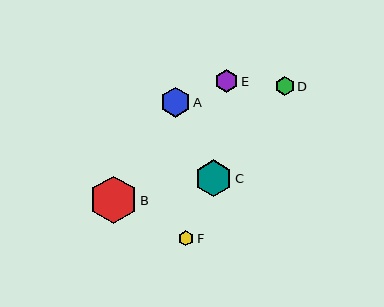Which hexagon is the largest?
Hexagon B is the largest with a size of approximately 48 pixels.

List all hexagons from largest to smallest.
From largest to smallest: B, C, A, E, D, F.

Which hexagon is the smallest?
Hexagon F is the smallest with a size of approximately 15 pixels.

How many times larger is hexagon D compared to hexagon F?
Hexagon D is approximately 1.2 times the size of hexagon F.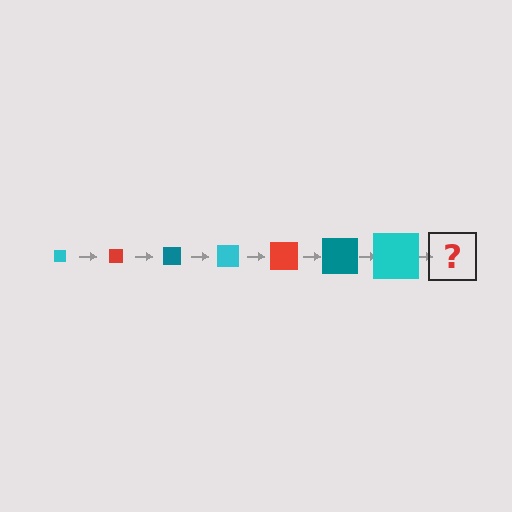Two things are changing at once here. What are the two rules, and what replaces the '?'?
The two rules are that the square grows larger each step and the color cycles through cyan, red, and teal. The '?' should be a red square, larger than the previous one.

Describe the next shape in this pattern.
It should be a red square, larger than the previous one.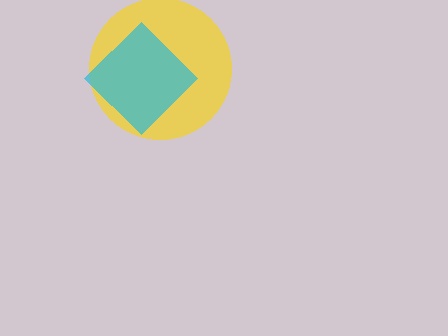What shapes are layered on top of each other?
The layered shapes are: a yellow circle, a cyan diamond.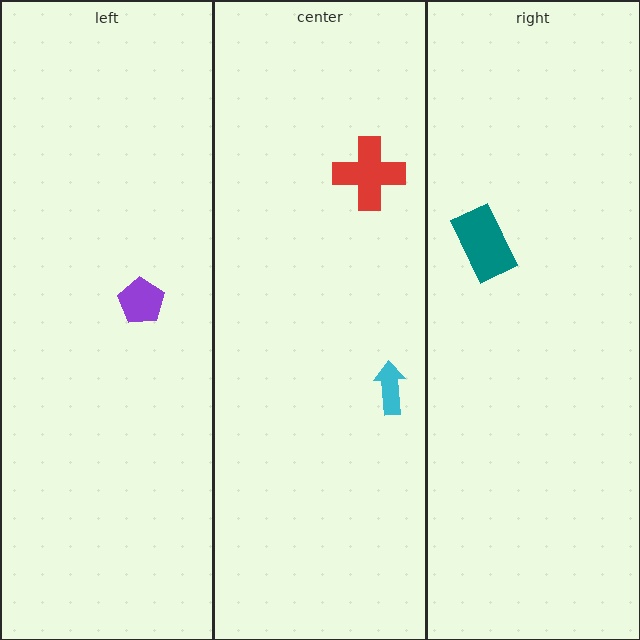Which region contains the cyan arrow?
The center region.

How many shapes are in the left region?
1.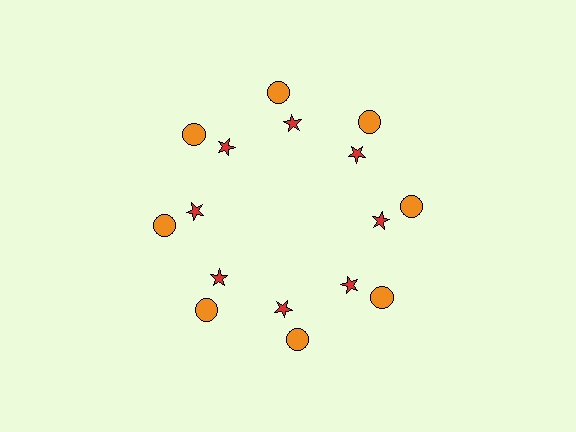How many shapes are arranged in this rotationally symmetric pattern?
There are 16 shapes, arranged in 8 groups of 2.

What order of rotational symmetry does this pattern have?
This pattern has 8-fold rotational symmetry.